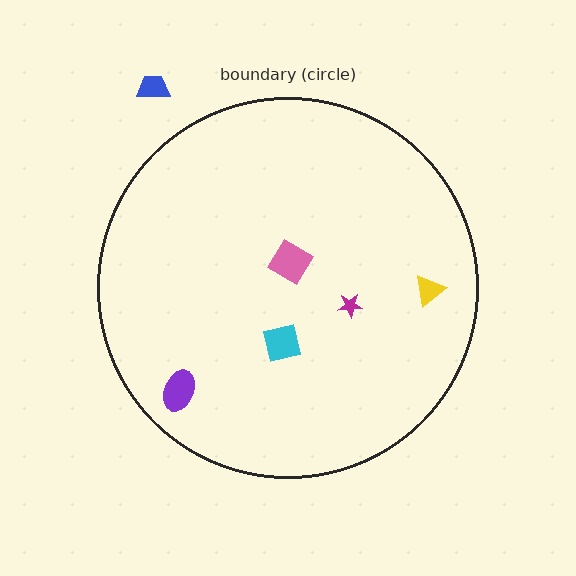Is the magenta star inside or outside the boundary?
Inside.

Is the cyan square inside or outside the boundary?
Inside.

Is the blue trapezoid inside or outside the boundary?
Outside.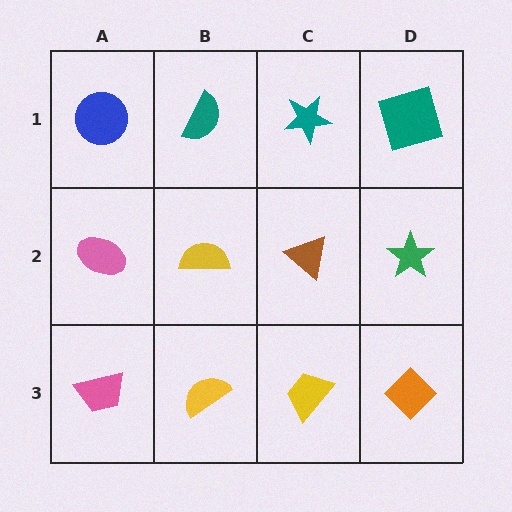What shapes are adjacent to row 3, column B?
A yellow semicircle (row 2, column B), a pink trapezoid (row 3, column A), a yellow trapezoid (row 3, column C).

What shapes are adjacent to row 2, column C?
A teal star (row 1, column C), a yellow trapezoid (row 3, column C), a yellow semicircle (row 2, column B), a green star (row 2, column D).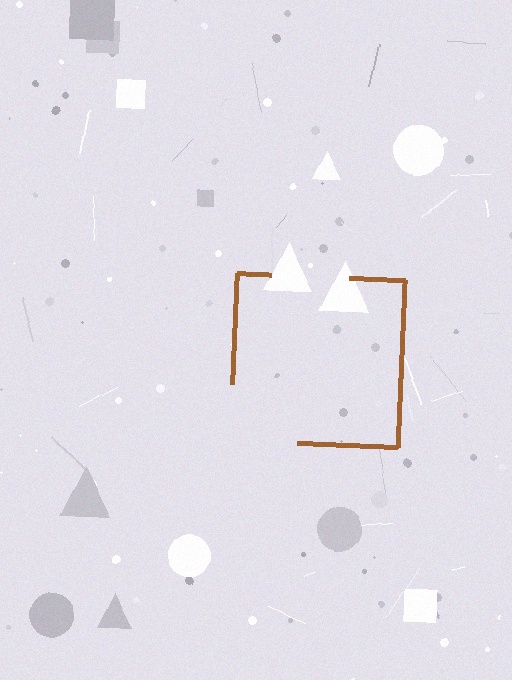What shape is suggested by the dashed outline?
The dashed outline suggests a square.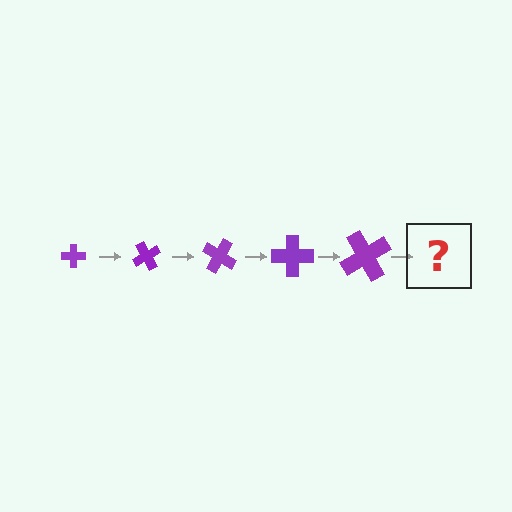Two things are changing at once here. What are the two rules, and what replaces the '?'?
The two rules are that the cross grows larger each step and it rotates 60 degrees each step. The '?' should be a cross, larger than the previous one and rotated 300 degrees from the start.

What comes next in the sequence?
The next element should be a cross, larger than the previous one and rotated 300 degrees from the start.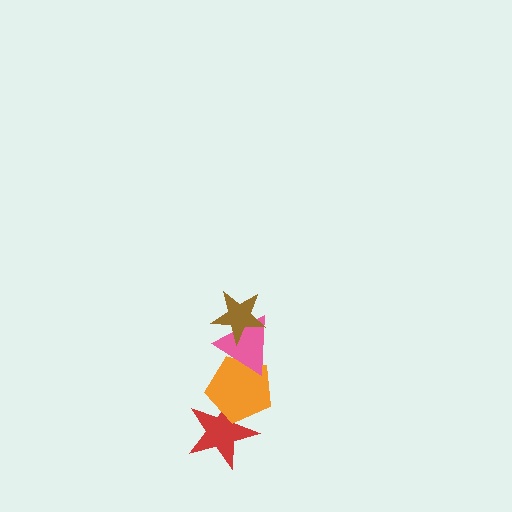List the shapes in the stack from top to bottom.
From top to bottom: the brown star, the pink triangle, the orange pentagon, the red star.